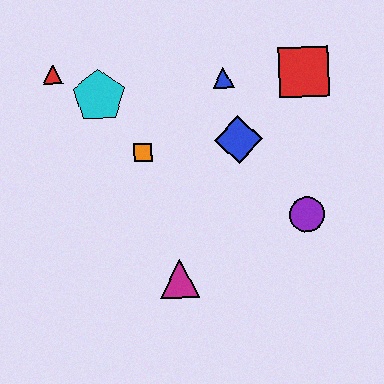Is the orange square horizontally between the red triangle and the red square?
Yes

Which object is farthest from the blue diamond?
The red triangle is farthest from the blue diamond.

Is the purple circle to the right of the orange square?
Yes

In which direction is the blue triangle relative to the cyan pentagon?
The blue triangle is to the right of the cyan pentagon.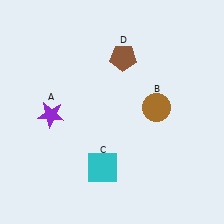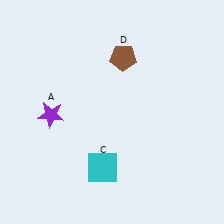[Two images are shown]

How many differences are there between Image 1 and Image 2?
There is 1 difference between the two images.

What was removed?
The brown circle (B) was removed in Image 2.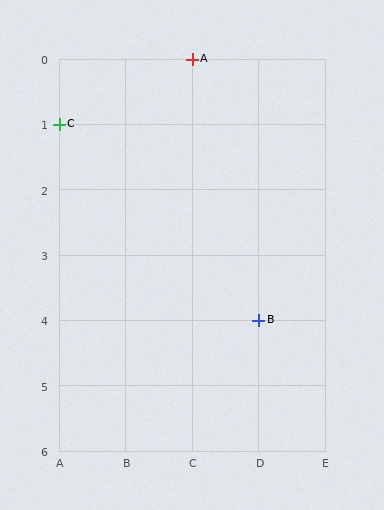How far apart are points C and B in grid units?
Points C and B are 3 columns and 3 rows apart (about 4.2 grid units diagonally).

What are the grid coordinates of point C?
Point C is at grid coordinates (A, 1).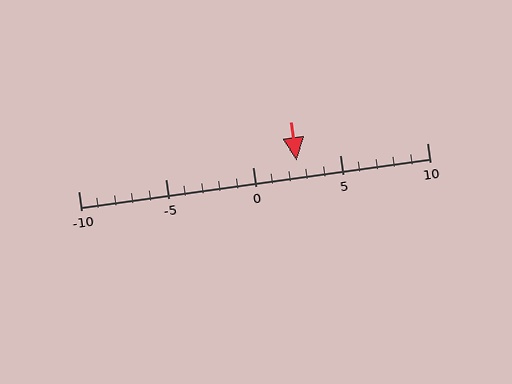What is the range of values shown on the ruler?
The ruler shows values from -10 to 10.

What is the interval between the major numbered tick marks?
The major tick marks are spaced 5 units apart.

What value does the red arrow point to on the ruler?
The red arrow points to approximately 2.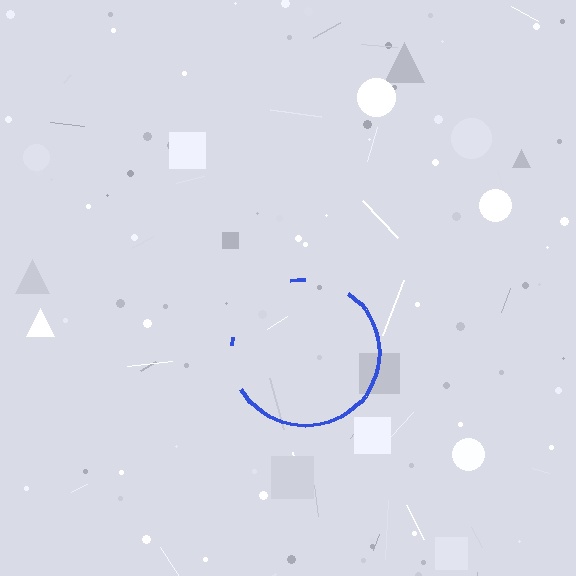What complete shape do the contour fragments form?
The contour fragments form a circle.